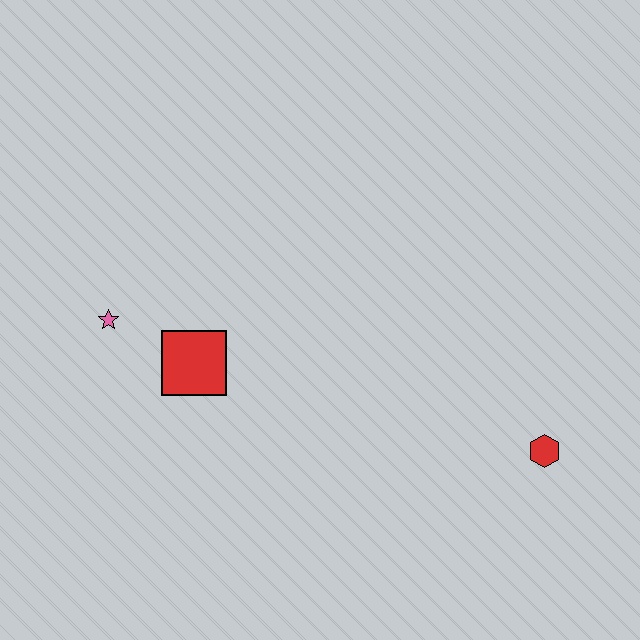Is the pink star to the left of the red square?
Yes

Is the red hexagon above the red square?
No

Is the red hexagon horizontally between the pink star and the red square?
No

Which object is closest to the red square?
The pink star is closest to the red square.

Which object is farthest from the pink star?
The red hexagon is farthest from the pink star.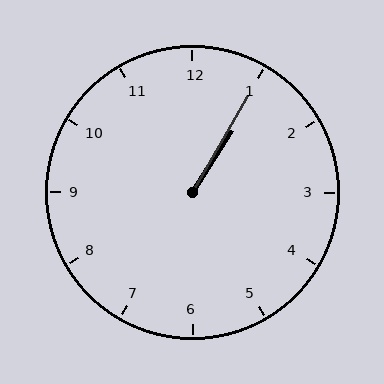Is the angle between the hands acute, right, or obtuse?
It is acute.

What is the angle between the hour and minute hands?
Approximately 2 degrees.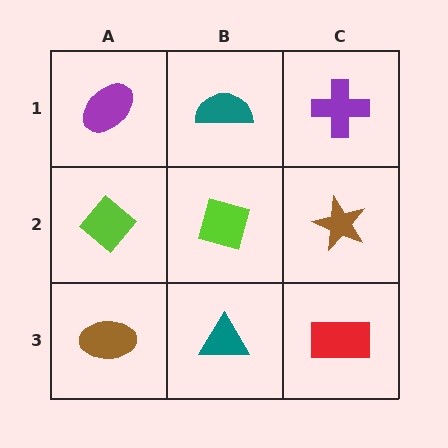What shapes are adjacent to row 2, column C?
A purple cross (row 1, column C), a red rectangle (row 3, column C), a lime square (row 2, column B).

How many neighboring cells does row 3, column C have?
2.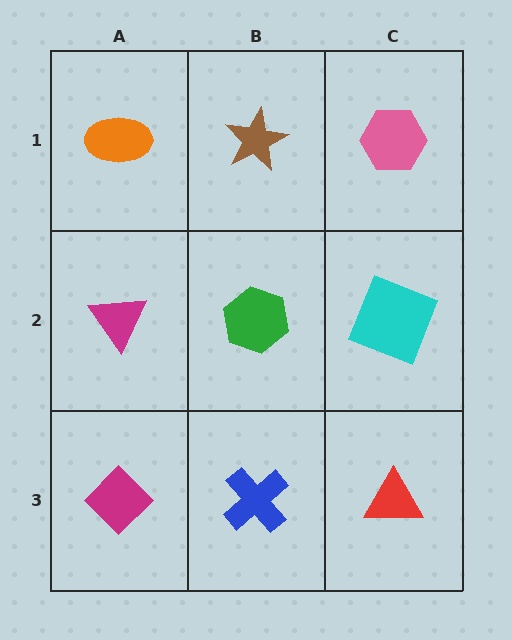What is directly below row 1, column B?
A green hexagon.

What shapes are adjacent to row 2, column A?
An orange ellipse (row 1, column A), a magenta diamond (row 3, column A), a green hexagon (row 2, column B).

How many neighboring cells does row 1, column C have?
2.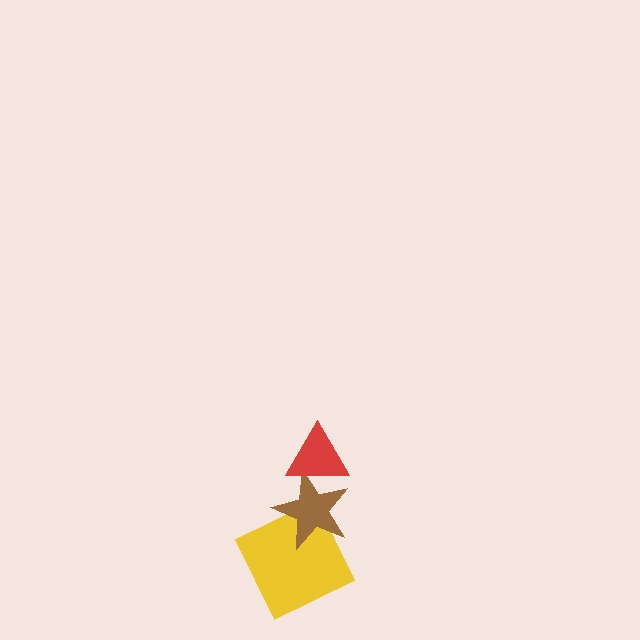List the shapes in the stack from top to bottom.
From top to bottom: the red triangle, the brown star, the yellow square.